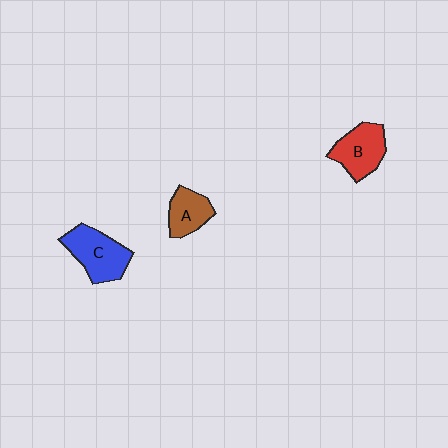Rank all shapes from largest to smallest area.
From largest to smallest: C (blue), B (red), A (brown).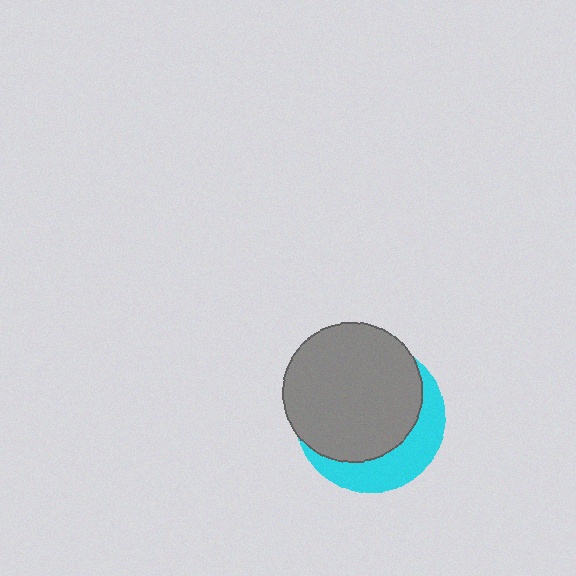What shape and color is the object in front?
The object in front is a gray circle.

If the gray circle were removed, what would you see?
You would see the complete cyan circle.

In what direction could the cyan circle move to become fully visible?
The cyan circle could move toward the lower-right. That would shift it out from behind the gray circle entirely.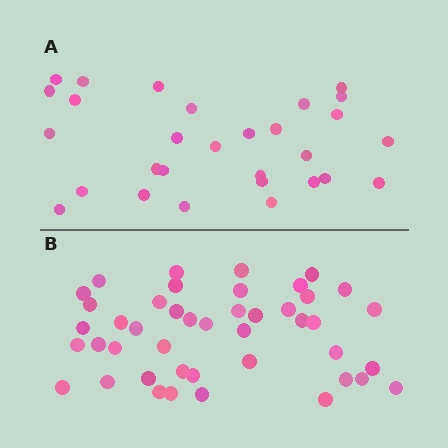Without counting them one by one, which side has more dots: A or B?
Region B (the bottom region) has more dots.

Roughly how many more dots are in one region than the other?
Region B has approximately 15 more dots than region A.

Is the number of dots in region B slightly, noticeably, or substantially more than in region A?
Region B has substantially more. The ratio is roughly 1.5 to 1.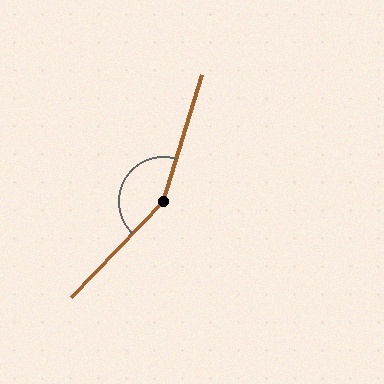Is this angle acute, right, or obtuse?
It is obtuse.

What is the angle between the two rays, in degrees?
Approximately 153 degrees.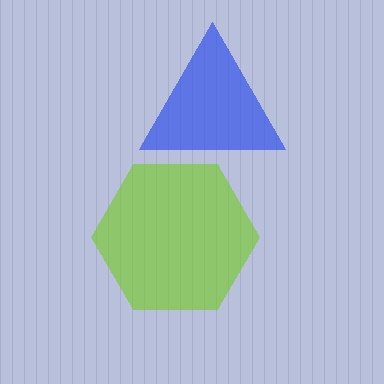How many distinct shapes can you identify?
There are 2 distinct shapes: a blue triangle, a lime hexagon.